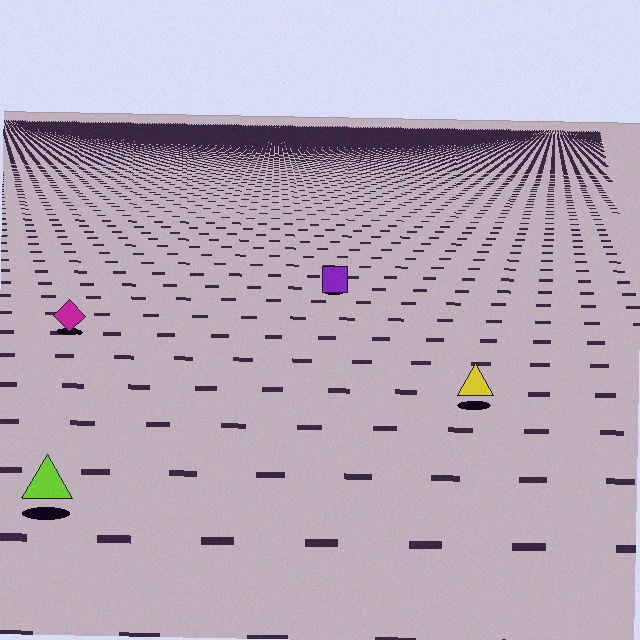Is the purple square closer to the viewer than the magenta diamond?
No. The magenta diamond is closer — you can tell from the texture gradient: the ground texture is coarser near it.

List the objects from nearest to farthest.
From nearest to farthest: the lime triangle, the yellow triangle, the magenta diamond, the purple square.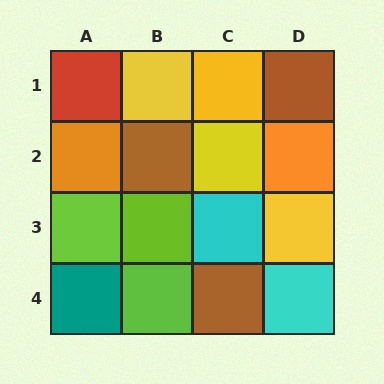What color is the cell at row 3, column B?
Lime.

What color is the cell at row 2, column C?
Yellow.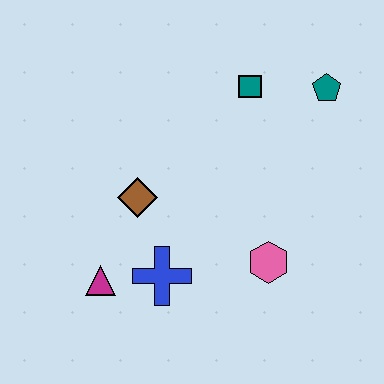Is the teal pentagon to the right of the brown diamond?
Yes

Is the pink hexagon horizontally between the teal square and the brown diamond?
No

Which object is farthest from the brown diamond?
The teal pentagon is farthest from the brown diamond.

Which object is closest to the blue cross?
The magenta triangle is closest to the blue cross.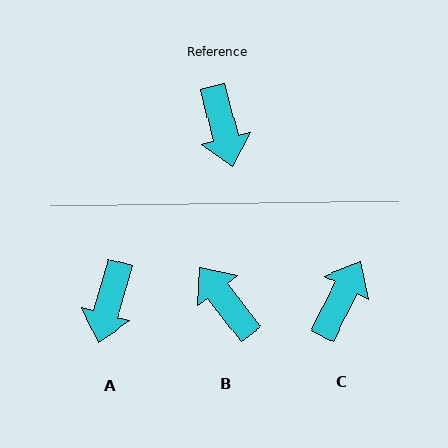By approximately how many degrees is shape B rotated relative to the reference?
Approximately 156 degrees clockwise.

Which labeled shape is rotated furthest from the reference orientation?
B, about 156 degrees away.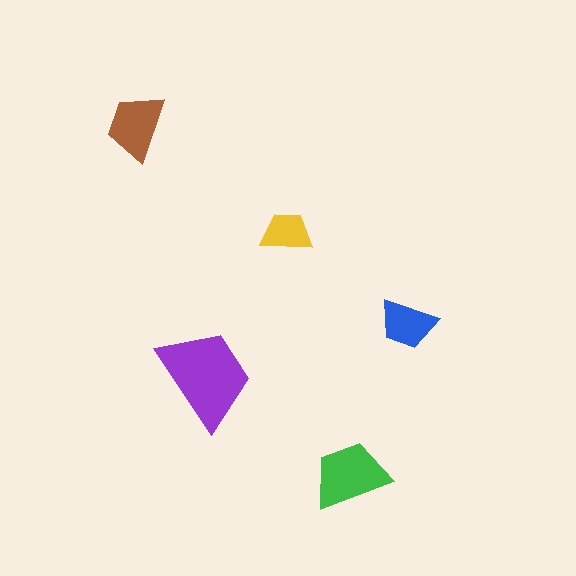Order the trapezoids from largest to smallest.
the purple one, the green one, the brown one, the blue one, the yellow one.